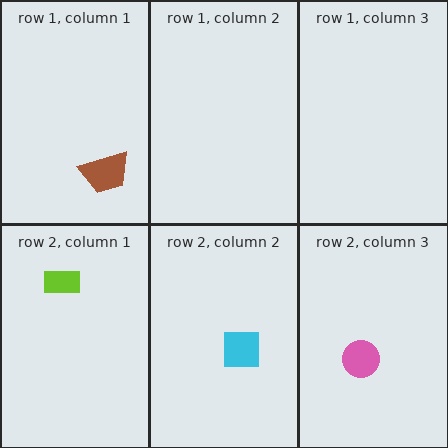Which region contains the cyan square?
The row 2, column 2 region.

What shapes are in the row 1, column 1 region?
The brown trapezoid.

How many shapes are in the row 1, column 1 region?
1.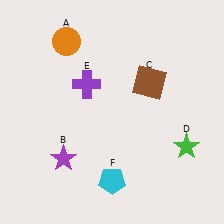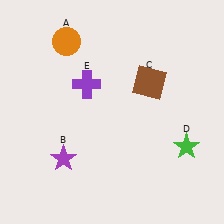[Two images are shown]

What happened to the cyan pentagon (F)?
The cyan pentagon (F) was removed in Image 2. It was in the bottom-left area of Image 1.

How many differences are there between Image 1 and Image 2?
There is 1 difference between the two images.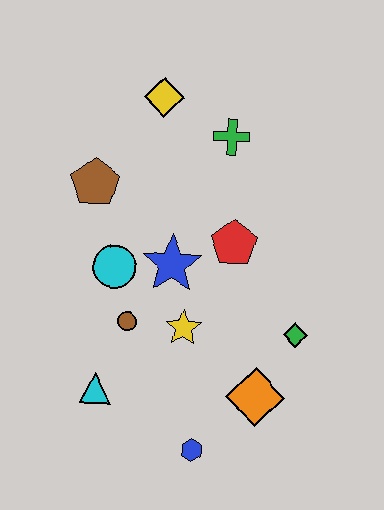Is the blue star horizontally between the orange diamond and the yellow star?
No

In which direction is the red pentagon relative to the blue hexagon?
The red pentagon is above the blue hexagon.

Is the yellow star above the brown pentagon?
No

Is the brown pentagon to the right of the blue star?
No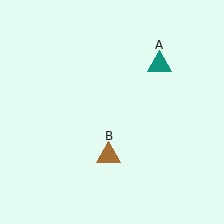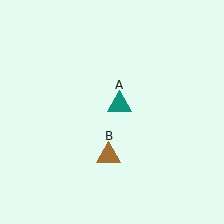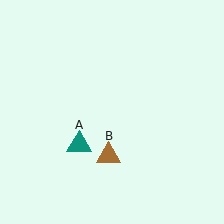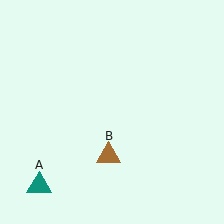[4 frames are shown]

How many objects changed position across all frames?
1 object changed position: teal triangle (object A).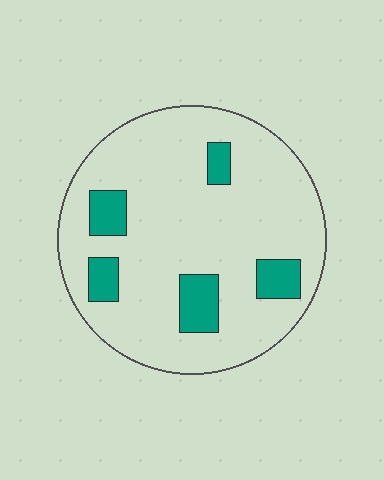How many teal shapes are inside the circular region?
5.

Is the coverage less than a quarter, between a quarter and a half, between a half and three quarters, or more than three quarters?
Less than a quarter.